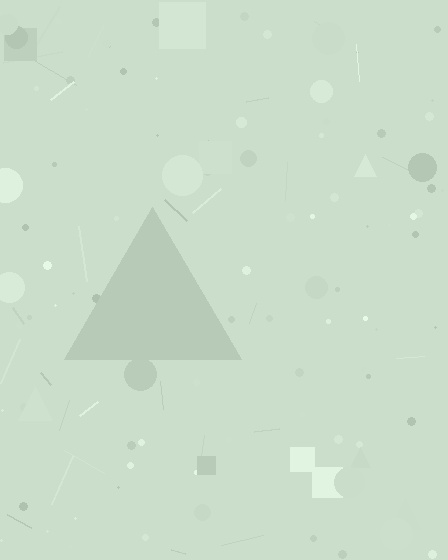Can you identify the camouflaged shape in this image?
The camouflaged shape is a triangle.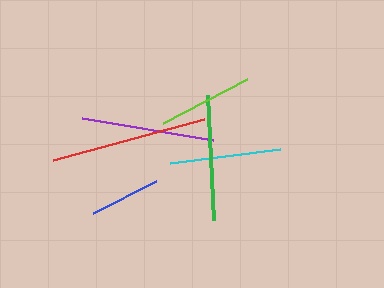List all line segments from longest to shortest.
From longest to shortest: red, purple, green, cyan, lime, blue.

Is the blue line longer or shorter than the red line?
The red line is longer than the blue line.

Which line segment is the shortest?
The blue line is the shortest at approximately 71 pixels.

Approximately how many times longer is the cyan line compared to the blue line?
The cyan line is approximately 1.6 times the length of the blue line.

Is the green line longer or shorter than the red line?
The red line is longer than the green line.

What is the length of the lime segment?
The lime segment is approximately 95 pixels long.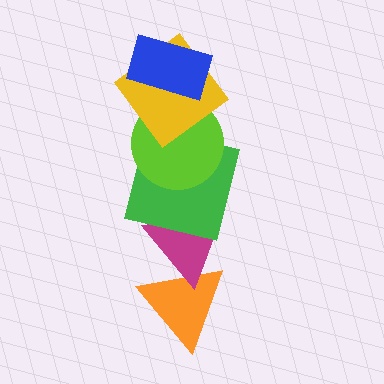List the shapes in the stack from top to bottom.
From top to bottom: the blue rectangle, the yellow diamond, the lime circle, the green square, the magenta triangle, the orange triangle.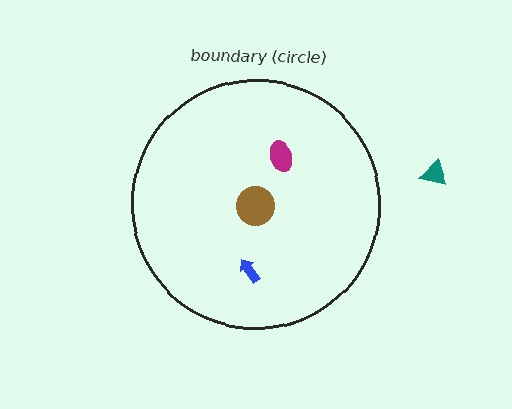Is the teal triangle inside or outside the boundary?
Outside.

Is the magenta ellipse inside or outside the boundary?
Inside.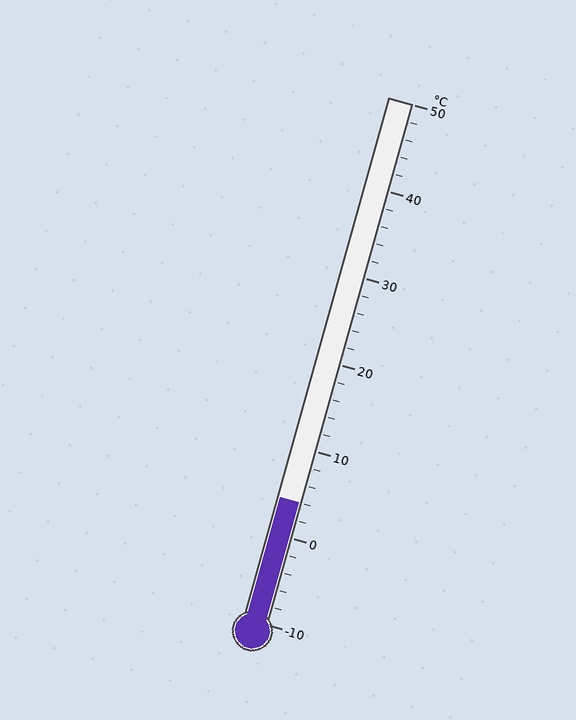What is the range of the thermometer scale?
The thermometer scale ranges from -10°C to 50°C.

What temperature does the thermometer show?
The thermometer shows approximately 4°C.